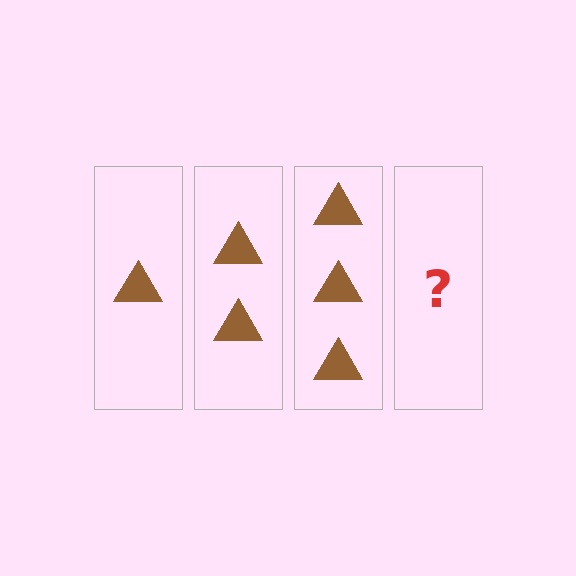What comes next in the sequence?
The next element should be 4 triangles.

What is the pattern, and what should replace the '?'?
The pattern is that each step adds one more triangle. The '?' should be 4 triangles.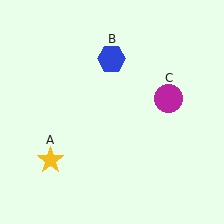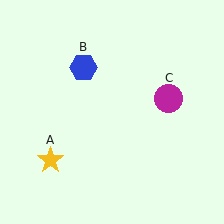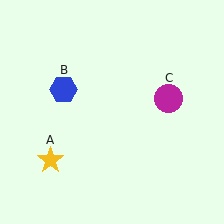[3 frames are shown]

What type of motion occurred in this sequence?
The blue hexagon (object B) rotated counterclockwise around the center of the scene.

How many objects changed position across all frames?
1 object changed position: blue hexagon (object B).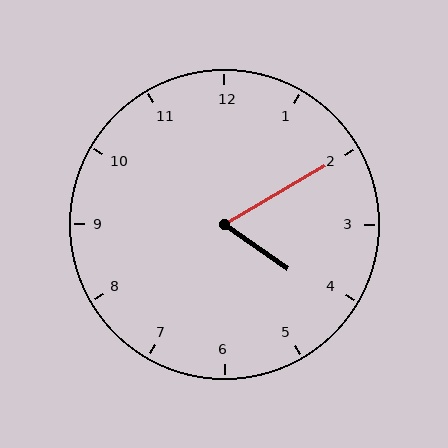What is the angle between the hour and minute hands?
Approximately 65 degrees.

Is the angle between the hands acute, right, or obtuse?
It is acute.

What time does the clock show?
4:10.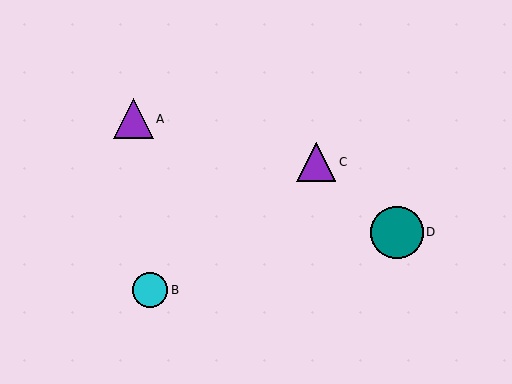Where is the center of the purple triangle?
The center of the purple triangle is at (316, 162).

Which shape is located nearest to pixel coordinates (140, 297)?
The cyan circle (labeled B) at (150, 290) is nearest to that location.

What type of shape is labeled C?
Shape C is a purple triangle.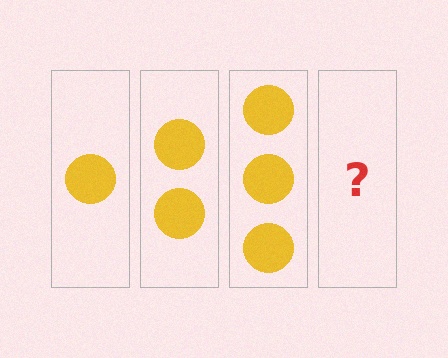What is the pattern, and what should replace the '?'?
The pattern is that each step adds one more circle. The '?' should be 4 circles.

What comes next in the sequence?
The next element should be 4 circles.